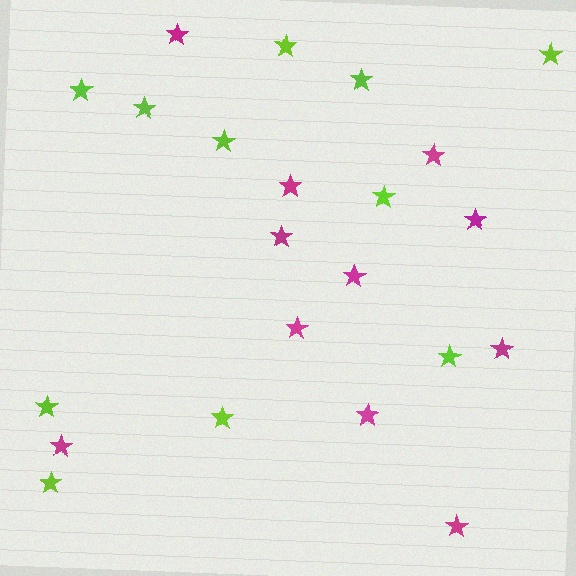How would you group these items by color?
There are 2 groups: one group of lime stars (11) and one group of magenta stars (11).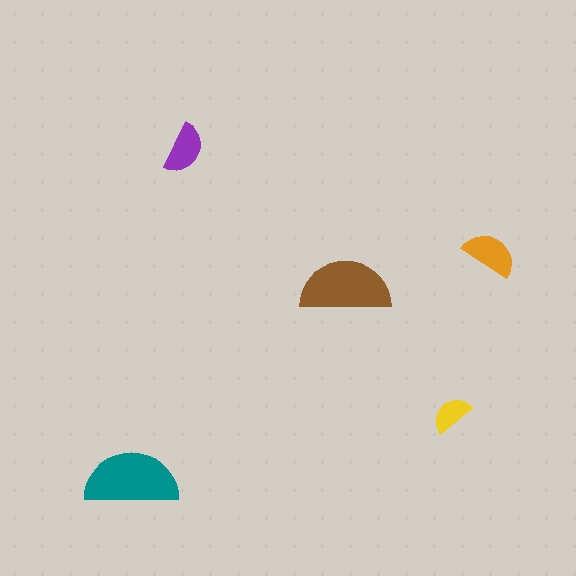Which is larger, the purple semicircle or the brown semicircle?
The brown one.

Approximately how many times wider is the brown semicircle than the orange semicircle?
About 1.5 times wider.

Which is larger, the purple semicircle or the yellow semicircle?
The purple one.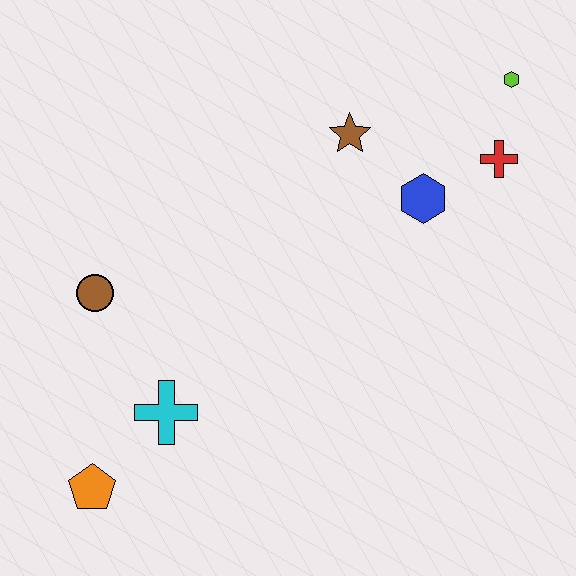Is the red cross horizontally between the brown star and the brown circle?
No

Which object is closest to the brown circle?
The cyan cross is closest to the brown circle.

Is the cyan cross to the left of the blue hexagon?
Yes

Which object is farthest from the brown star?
The orange pentagon is farthest from the brown star.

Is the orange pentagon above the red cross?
No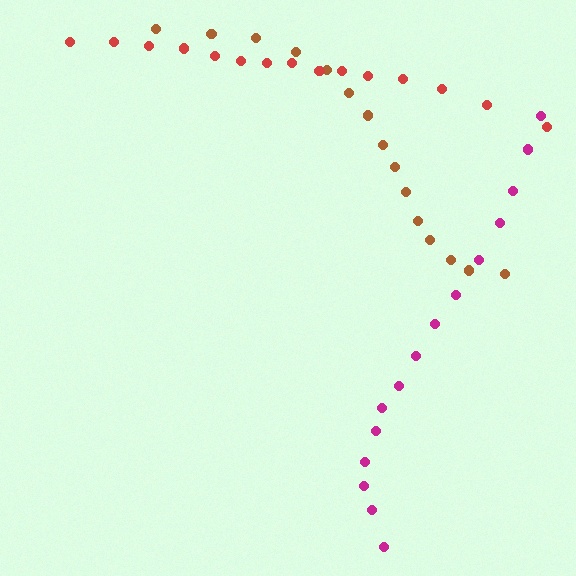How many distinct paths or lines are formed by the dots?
There are 3 distinct paths.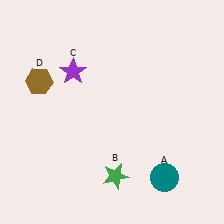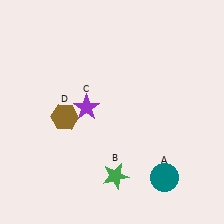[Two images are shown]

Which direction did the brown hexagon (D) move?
The brown hexagon (D) moved down.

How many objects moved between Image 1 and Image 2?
2 objects moved between the two images.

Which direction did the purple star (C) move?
The purple star (C) moved down.